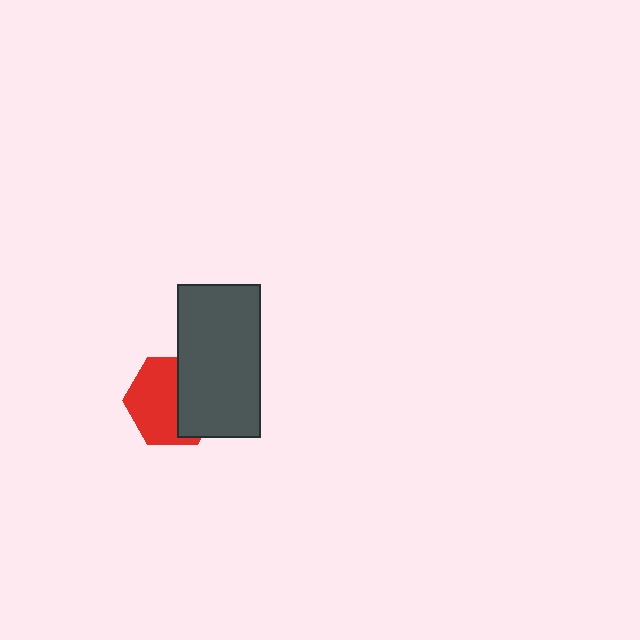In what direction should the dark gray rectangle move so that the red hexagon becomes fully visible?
The dark gray rectangle should move right. That is the shortest direction to clear the overlap and leave the red hexagon fully visible.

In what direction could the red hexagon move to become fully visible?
The red hexagon could move left. That would shift it out from behind the dark gray rectangle entirely.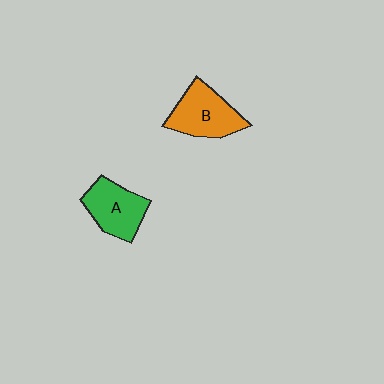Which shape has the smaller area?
Shape A (green).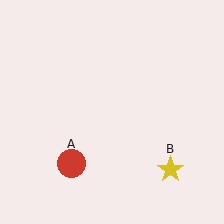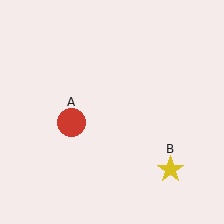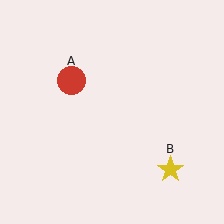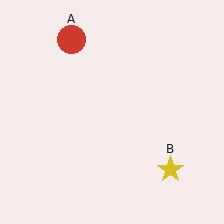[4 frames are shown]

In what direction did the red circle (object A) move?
The red circle (object A) moved up.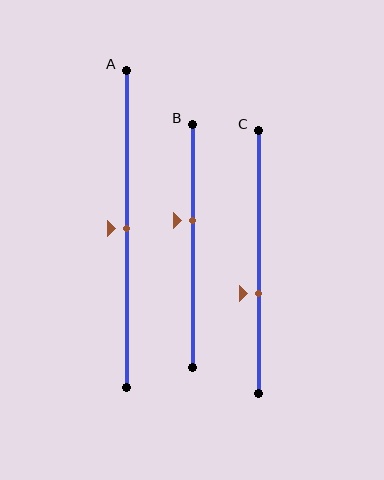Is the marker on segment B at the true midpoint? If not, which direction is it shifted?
No, the marker on segment B is shifted upward by about 11% of the segment length.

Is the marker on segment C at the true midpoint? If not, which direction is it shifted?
No, the marker on segment C is shifted downward by about 12% of the segment length.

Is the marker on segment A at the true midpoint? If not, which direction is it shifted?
Yes, the marker on segment A is at the true midpoint.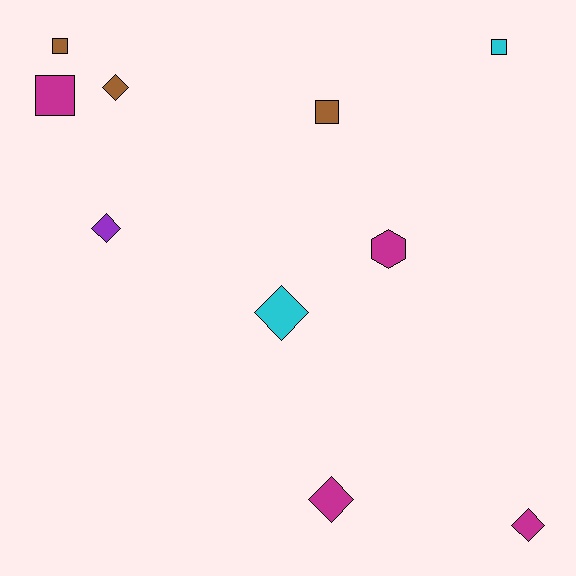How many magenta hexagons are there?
There is 1 magenta hexagon.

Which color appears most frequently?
Magenta, with 4 objects.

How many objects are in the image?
There are 10 objects.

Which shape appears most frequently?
Diamond, with 5 objects.